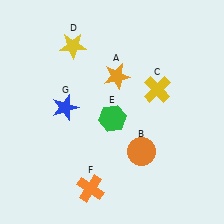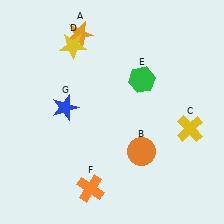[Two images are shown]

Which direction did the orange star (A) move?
The orange star (A) moved up.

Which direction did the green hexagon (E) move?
The green hexagon (E) moved up.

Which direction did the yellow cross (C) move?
The yellow cross (C) moved down.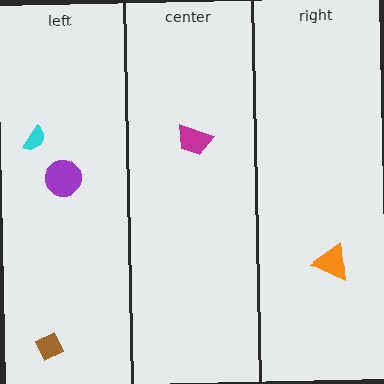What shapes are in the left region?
The cyan semicircle, the brown diamond, the purple circle.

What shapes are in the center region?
The magenta trapezoid.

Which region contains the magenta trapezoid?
The center region.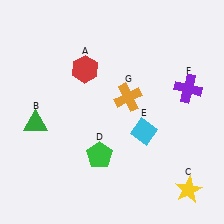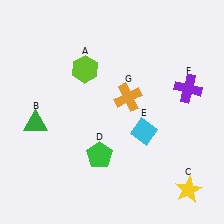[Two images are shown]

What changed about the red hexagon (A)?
In Image 1, A is red. In Image 2, it changed to lime.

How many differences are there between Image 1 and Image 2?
There is 1 difference between the two images.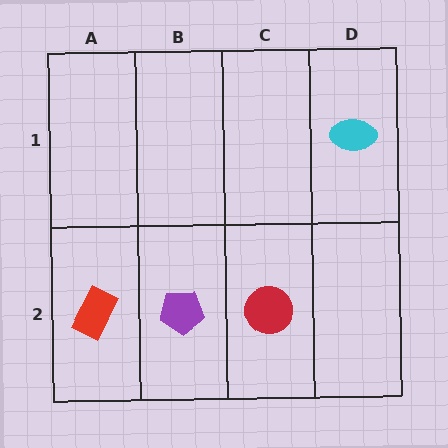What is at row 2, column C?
A red circle.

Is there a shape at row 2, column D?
No, that cell is empty.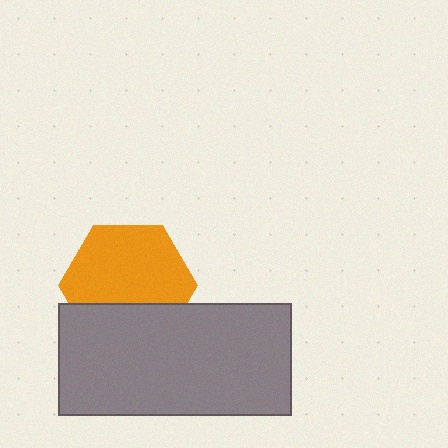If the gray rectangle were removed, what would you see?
You would see the complete orange hexagon.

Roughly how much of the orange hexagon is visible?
Most of it is visible (roughly 69%).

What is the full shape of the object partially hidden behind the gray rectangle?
The partially hidden object is an orange hexagon.